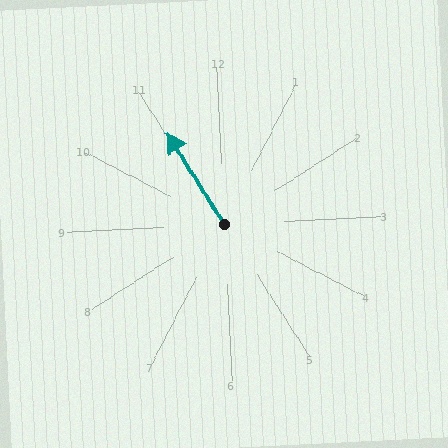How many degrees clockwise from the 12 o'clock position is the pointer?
Approximately 331 degrees.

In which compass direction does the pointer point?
Northwest.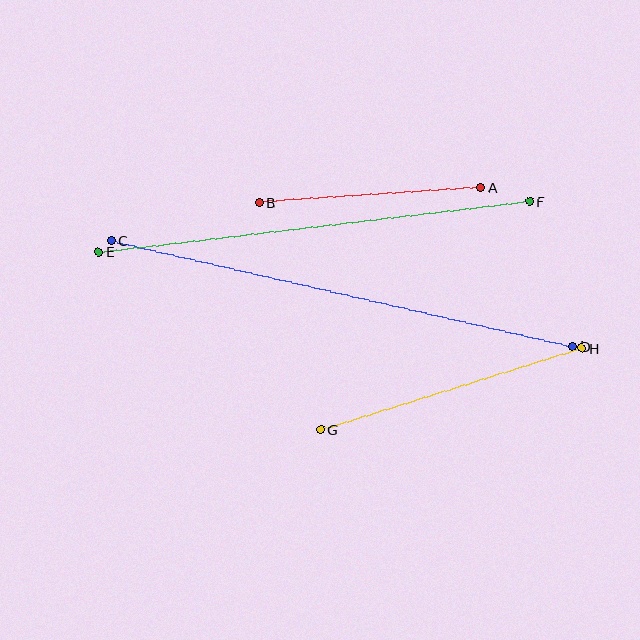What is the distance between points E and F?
The distance is approximately 434 pixels.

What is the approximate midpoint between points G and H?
The midpoint is at approximately (451, 389) pixels.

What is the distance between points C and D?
The distance is approximately 474 pixels.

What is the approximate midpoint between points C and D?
The midpoint is at approximately (342, 293) pixels.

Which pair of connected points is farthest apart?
Points C and D are farthest apart.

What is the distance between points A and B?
The distance is approximately 222 pixels.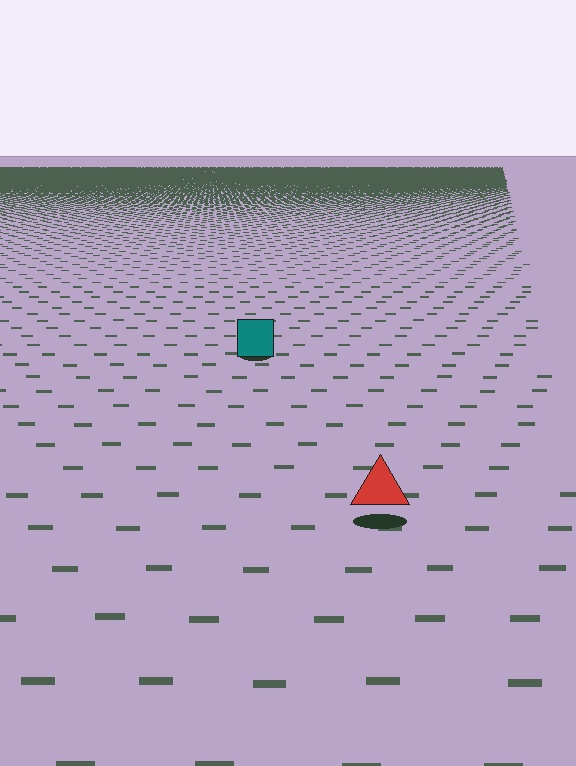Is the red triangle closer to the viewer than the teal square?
Yes. The red triangle is closer — you can tell from the texture gradient: the ground texture is coarser near it.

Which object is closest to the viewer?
The red triangle is closest. The texture marks near it are larger and more spread out.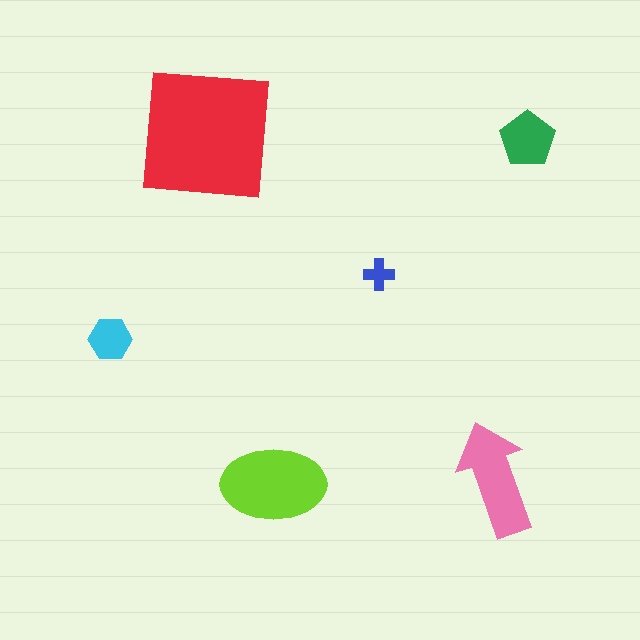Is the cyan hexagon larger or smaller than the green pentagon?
Smaller.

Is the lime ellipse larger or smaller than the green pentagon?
Larger.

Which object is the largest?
The red square.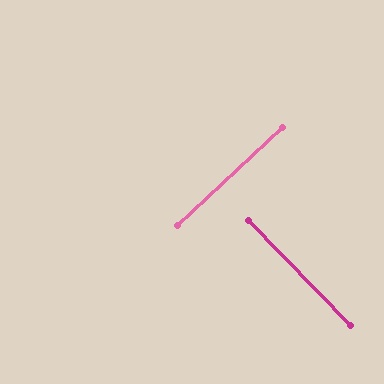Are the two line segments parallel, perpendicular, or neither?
Perpendicular — they meet at approximately 89°.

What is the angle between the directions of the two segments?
Approximately 89 degrees.